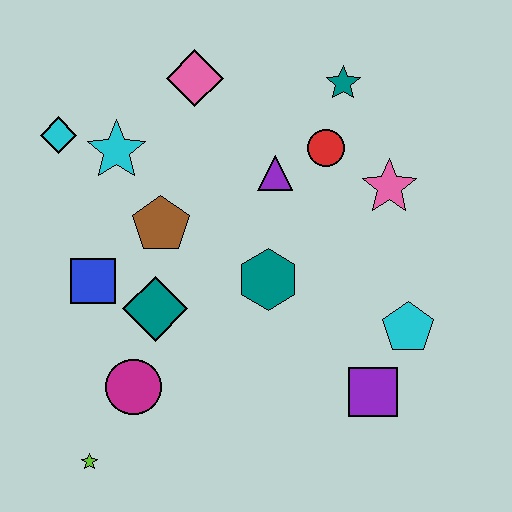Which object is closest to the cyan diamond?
The cyan star is closest to the cyan diamond.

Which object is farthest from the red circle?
The lime star is farthest from the red circle.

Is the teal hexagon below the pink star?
Yes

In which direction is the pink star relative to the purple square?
The pink star is above the purple square.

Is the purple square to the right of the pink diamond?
Yes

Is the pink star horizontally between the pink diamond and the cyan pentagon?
Yes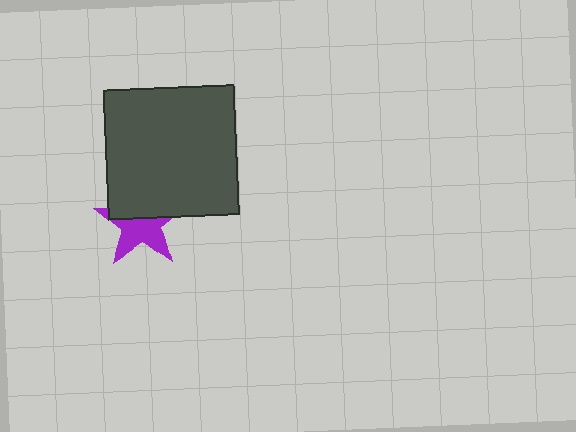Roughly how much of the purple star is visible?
About half of it is visible (roughly 53%).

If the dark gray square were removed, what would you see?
You would see the complete purple star.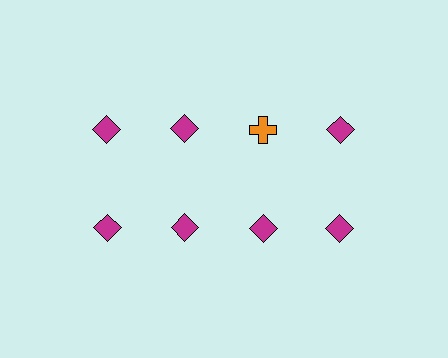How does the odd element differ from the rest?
It differs in both color (orange instead of magenta) and shape (cross instead of diamond).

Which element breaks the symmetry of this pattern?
The orange cross in the top row, center column breaks the symmetry. All other shapes are magenta diamonds.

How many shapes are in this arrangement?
There are 8 shapes arranged in a grid pattern.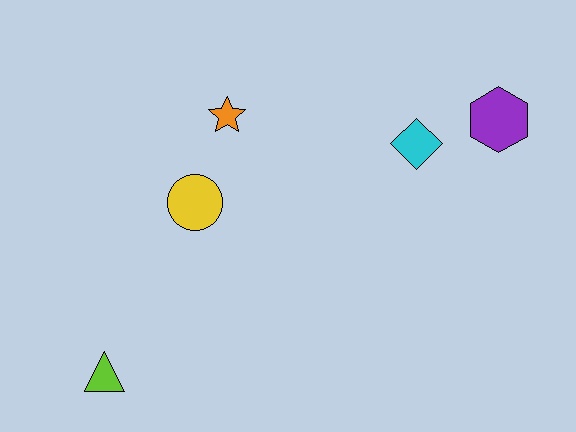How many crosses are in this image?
There are no crosses.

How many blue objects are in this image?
There are no blue objects.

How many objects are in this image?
There are 5 objects.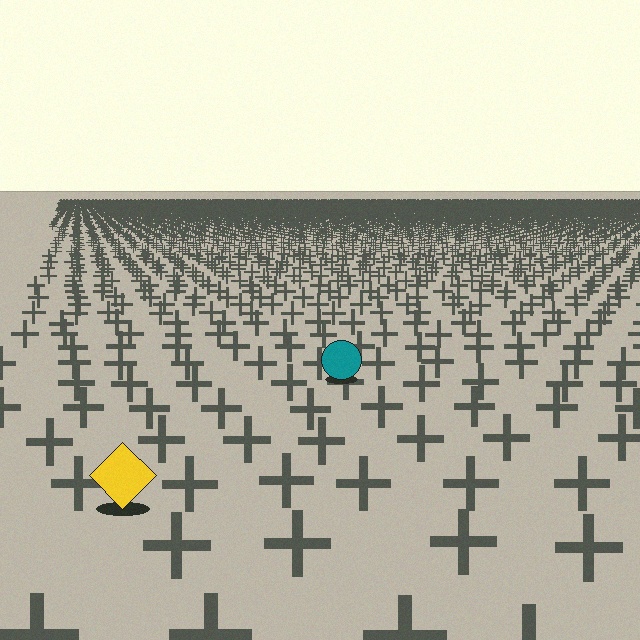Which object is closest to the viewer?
The yellow diamond is closest. The texture marks near it are larger and more spread out.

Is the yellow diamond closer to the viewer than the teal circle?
Yes. The yellow diamond is closer — you can tell from the texture gradient: the ground texture is coarser near it.